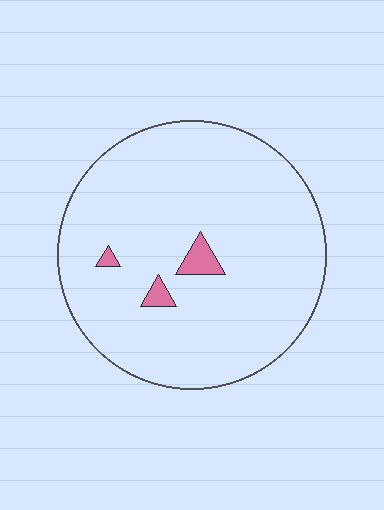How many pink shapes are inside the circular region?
3.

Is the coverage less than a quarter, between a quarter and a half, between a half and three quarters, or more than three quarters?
Less than a quarter.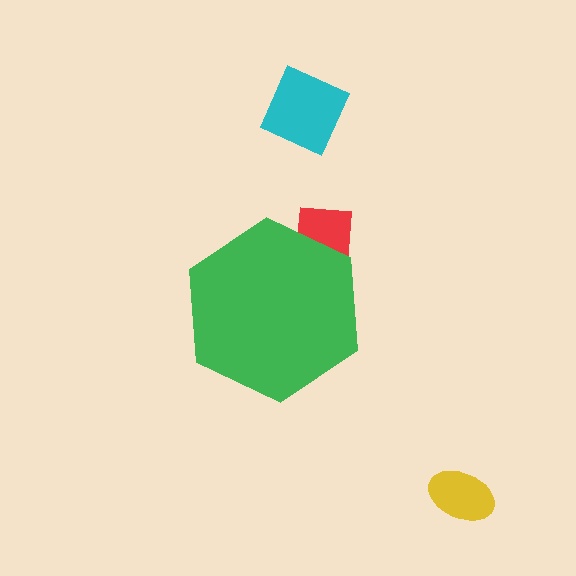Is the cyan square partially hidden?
No, the cyan square is fully visible.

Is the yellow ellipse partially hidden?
No, the yellow ellipse is fully visible.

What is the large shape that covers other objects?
A green hexagon.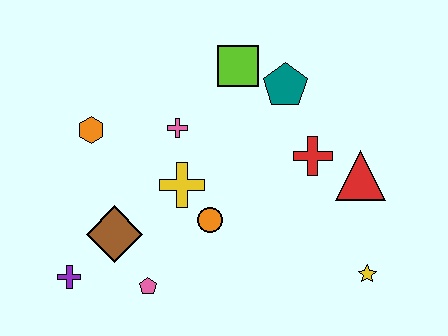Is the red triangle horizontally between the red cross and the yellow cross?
No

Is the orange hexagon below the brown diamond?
No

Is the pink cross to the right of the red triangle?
No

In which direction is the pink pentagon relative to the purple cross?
The pink pentagon is to the right of the purple cross.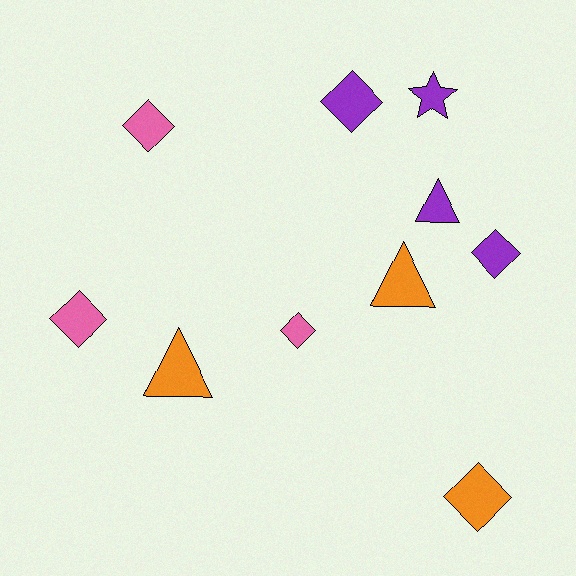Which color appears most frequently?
Purple, with 4 objects.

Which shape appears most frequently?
Diamond, with 6 objects.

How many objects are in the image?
There are 10 objects.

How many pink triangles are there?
There are no pink triangles.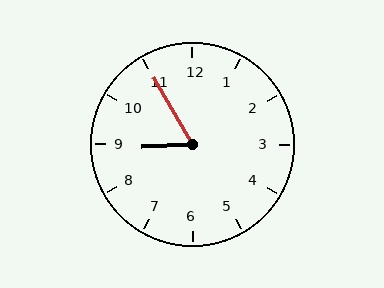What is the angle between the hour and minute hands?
Approximately 62 degrees.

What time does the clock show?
8:55.